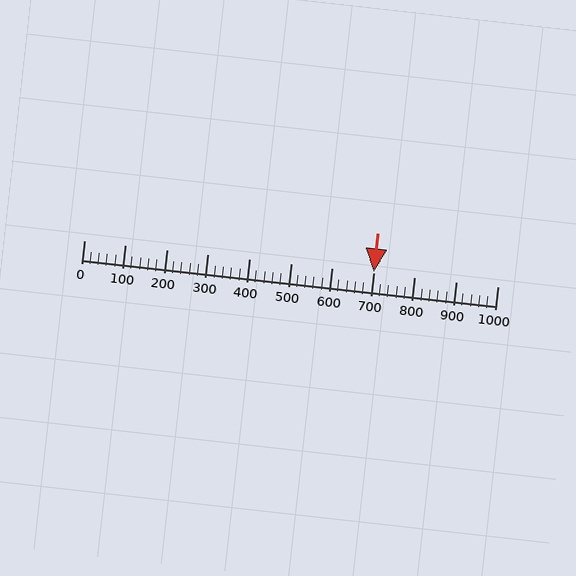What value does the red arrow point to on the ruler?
The red arrow points to approximately 700.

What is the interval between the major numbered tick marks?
The major tick marks are spaced 100 units apart.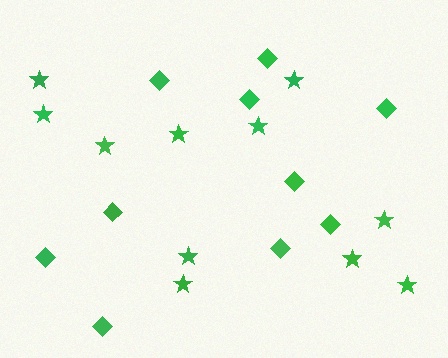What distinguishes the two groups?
There are 2 groups: one group of diamonds (10) and one group of stars (11).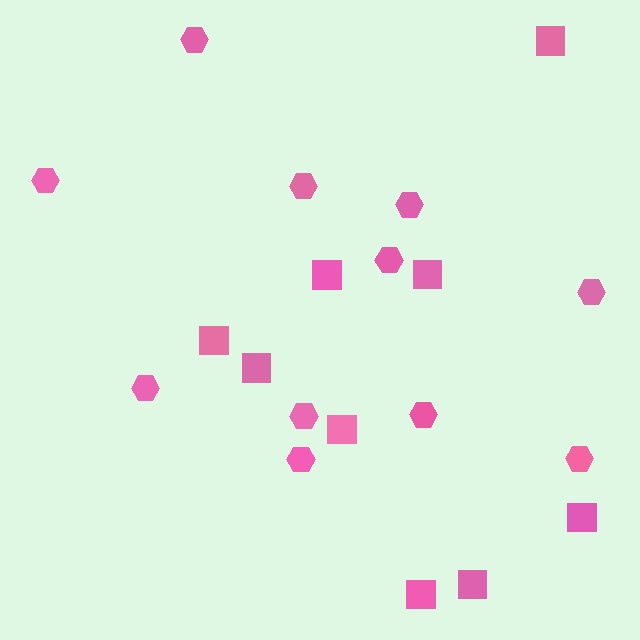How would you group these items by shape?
There are 2 groups: one group of hexagons (11) and one group of squares (9).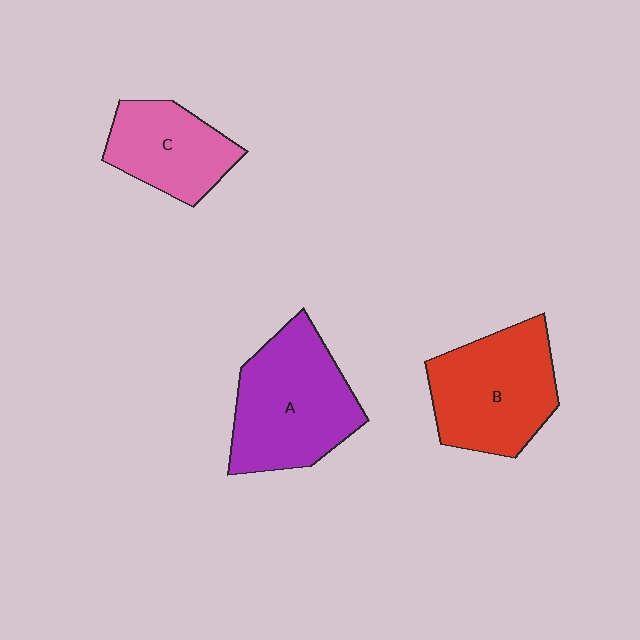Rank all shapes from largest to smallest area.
From largest to smallest: A (purple), B (red), C (pink).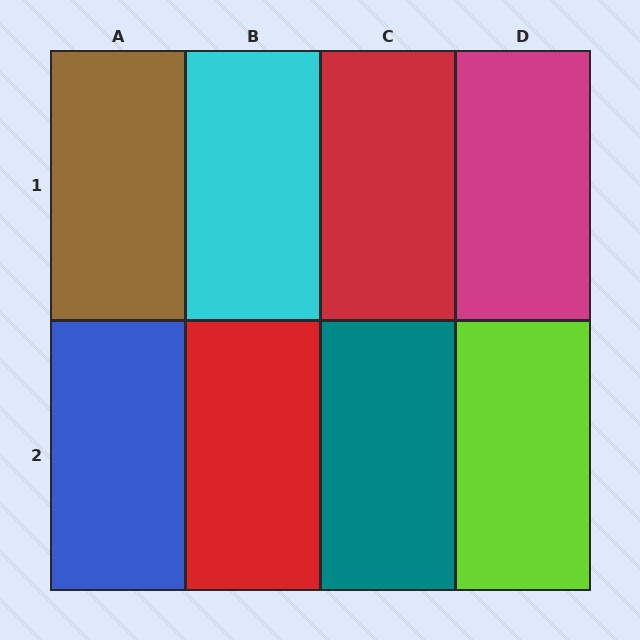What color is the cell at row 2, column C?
Teal.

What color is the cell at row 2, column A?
Blue.